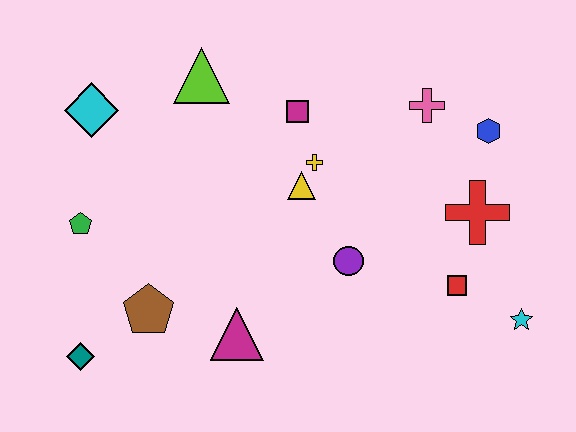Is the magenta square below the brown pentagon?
No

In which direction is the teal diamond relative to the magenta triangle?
The teal diamond is to the left of the magenta triangle.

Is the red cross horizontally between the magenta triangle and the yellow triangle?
No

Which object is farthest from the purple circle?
The cyan diamond is farthest from the purple circle.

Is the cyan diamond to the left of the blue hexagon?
Yes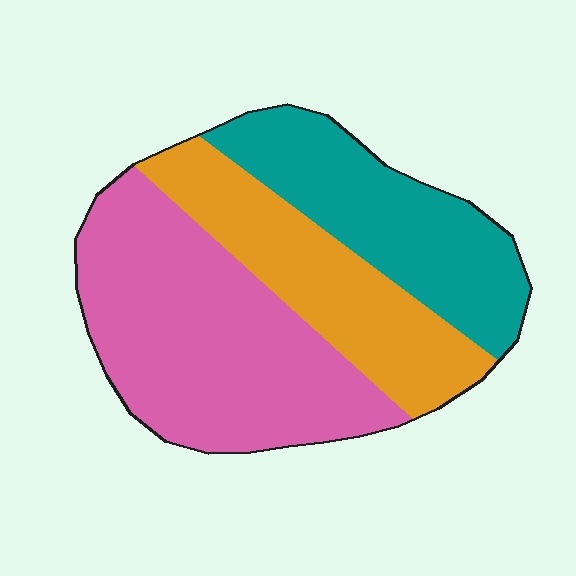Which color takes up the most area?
Pink, at roughly 45%.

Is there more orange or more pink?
Pink.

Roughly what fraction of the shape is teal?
Teal takes up about one quarter (1/4) of the shape.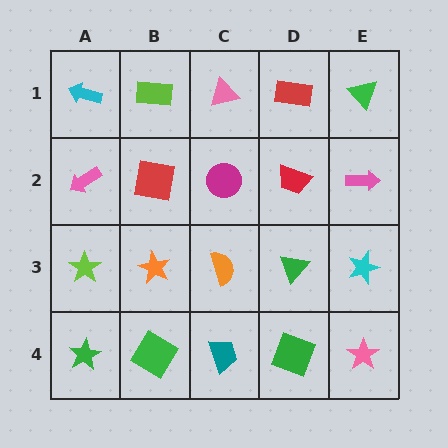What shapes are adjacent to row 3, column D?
A red trapezoid (row 2, column D), a green square (row 4, column D), an orange semicircle (row 3, column C), a cyan star (row 3, column E).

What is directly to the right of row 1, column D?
A green triangle.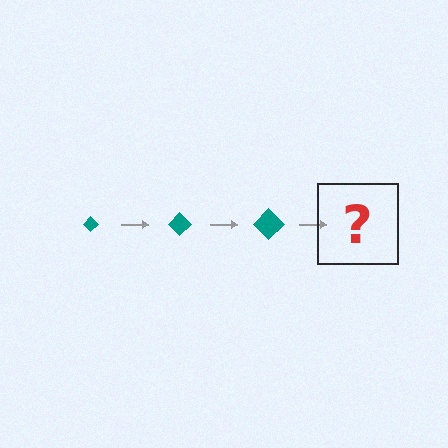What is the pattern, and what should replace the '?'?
The pattern is that the diamond gets progressively larger each step. The '?' should be a teal diamond, larger than the previous one.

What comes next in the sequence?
The next element should be a teal diamond, larger than the previous one.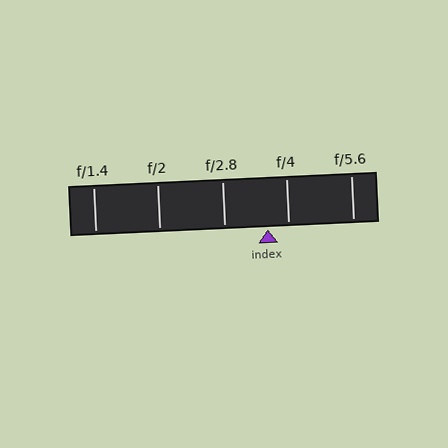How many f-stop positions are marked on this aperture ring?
There are 5 f-stop positions marked.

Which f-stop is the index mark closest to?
The index mark is closest to f/4.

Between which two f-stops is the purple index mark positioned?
The index mark is between f/2.8 and f/4.